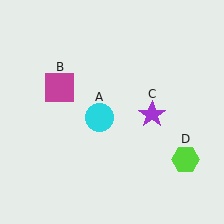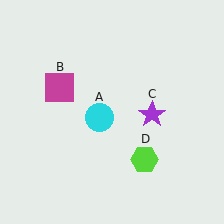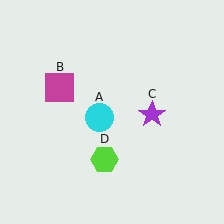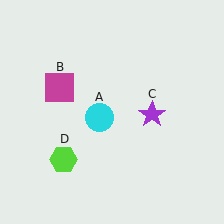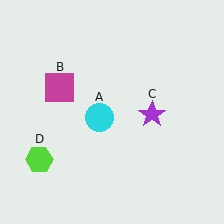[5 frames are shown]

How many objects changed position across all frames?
1 object changed position: lime hexagon (object D).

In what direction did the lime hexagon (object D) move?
The lime hexagon (object D) moved left.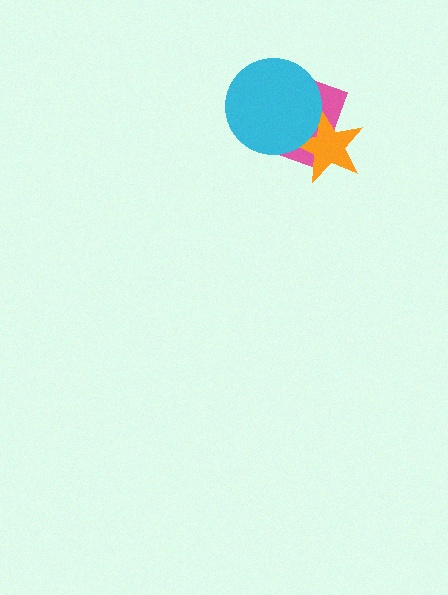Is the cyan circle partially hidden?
No, no other shape covers it.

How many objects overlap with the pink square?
2 objects overlap with the pink square.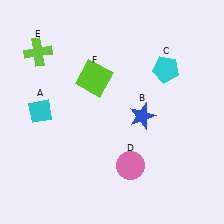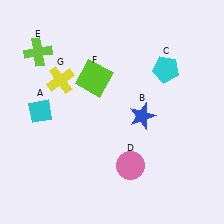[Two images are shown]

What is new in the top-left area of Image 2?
A yellow cross (G) was added in the top-left area of Image 2.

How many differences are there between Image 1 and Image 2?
There is 1 difference between the two images.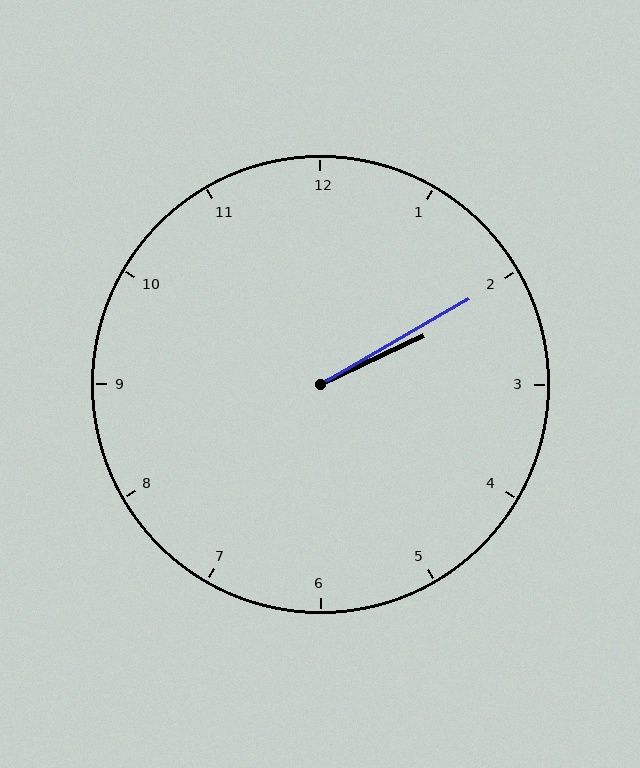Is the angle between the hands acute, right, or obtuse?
It is acute.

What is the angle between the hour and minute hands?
Approximately 5 degrees.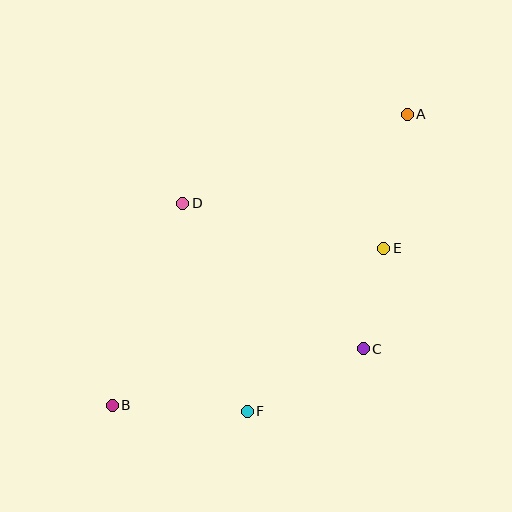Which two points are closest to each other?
Points C and E are closest to each other.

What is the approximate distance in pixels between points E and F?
The distance between E and F is approximately 212 pixels.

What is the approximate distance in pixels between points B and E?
The distance between B and E is approximately 313 pixels.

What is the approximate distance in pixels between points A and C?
The distance between A and C is approximately 239 pixels.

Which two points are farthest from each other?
Points A and B are farthest from each other.